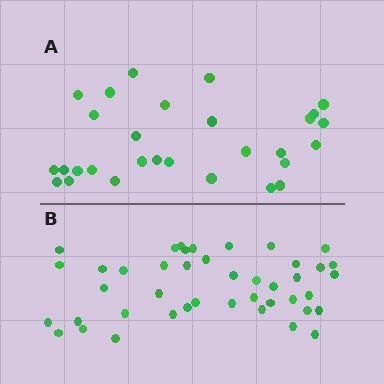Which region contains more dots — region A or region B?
Region B (the bottom region) has more dots.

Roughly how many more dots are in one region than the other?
Region B has approximately 15 more dots than region A.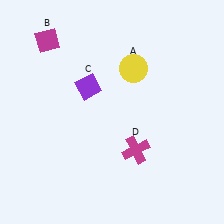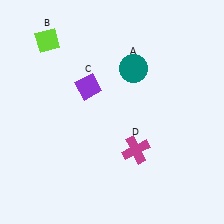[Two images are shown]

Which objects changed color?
A changed from yellow to teal. B changed from magenta to lime.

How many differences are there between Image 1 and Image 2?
There are 2 differences between the two images.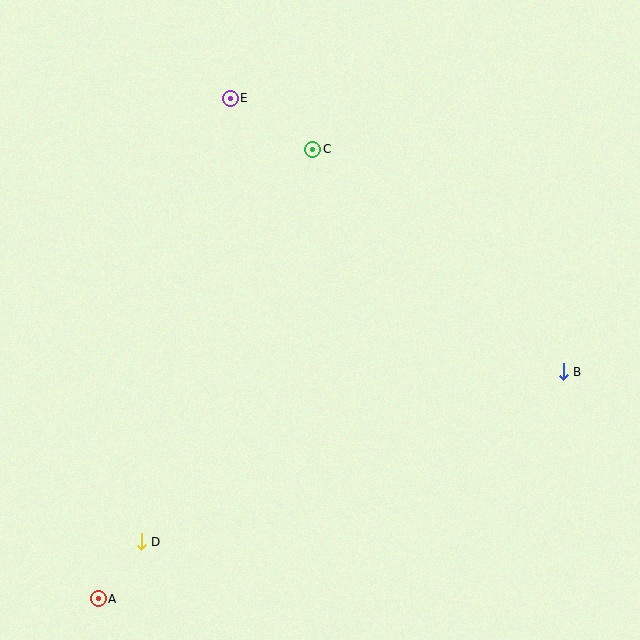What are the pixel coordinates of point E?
Point E is at (230, 98).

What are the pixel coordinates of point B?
Point B is at (563, 372).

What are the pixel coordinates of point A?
Point A is at (98, 599).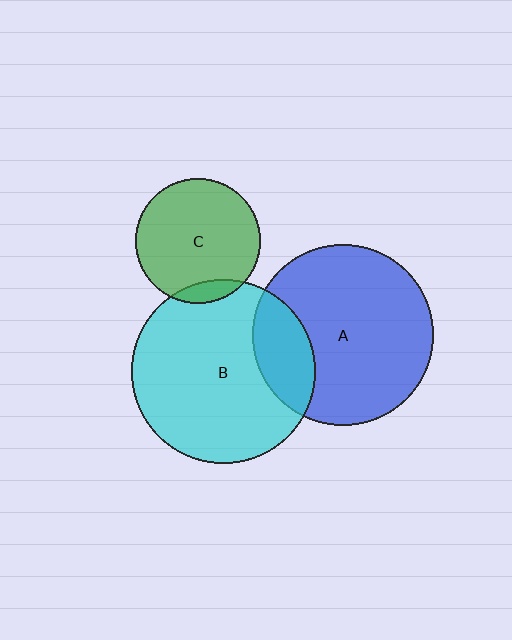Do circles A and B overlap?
Yes.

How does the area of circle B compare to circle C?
Approximately 2.2 times.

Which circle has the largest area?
Circle B (cyan).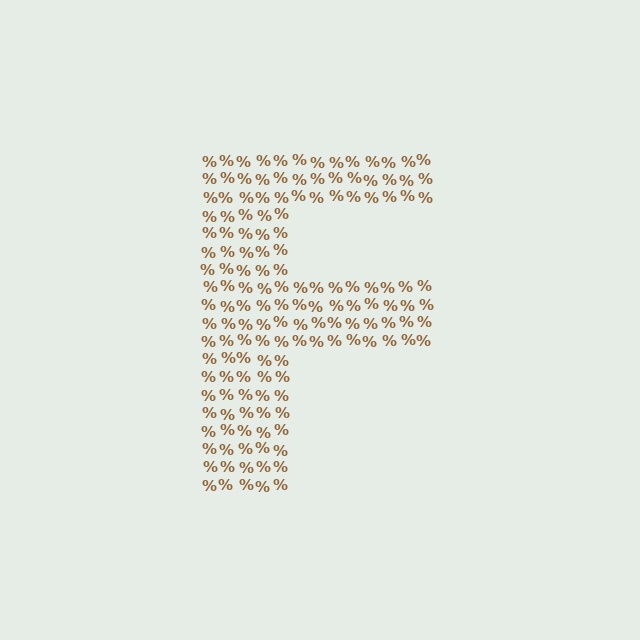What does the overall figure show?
The overall figure shows the letter F.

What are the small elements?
The small elements are percent signs.